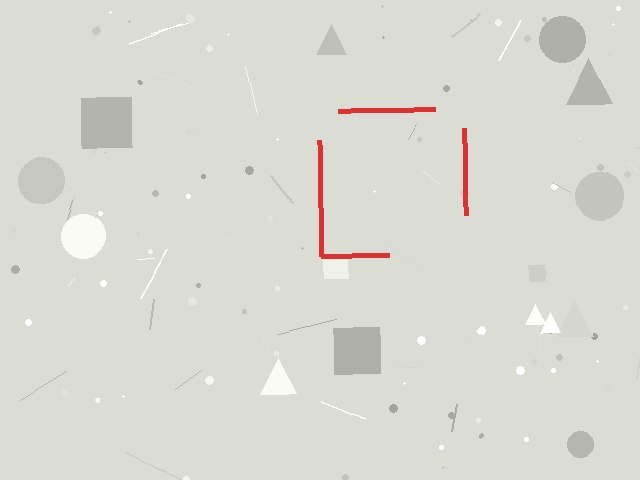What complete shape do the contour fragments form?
The contour fragments form a square.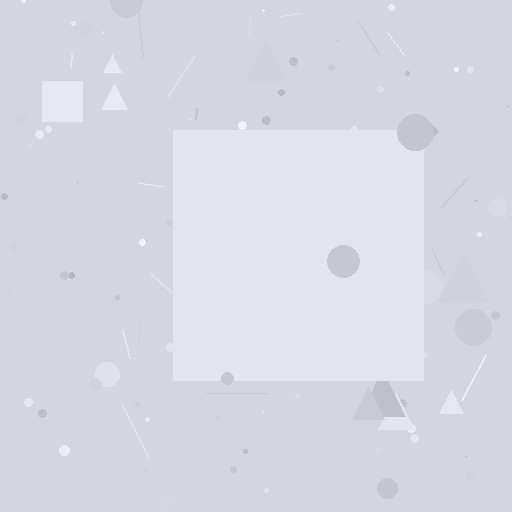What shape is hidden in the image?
A square is hidden in the image.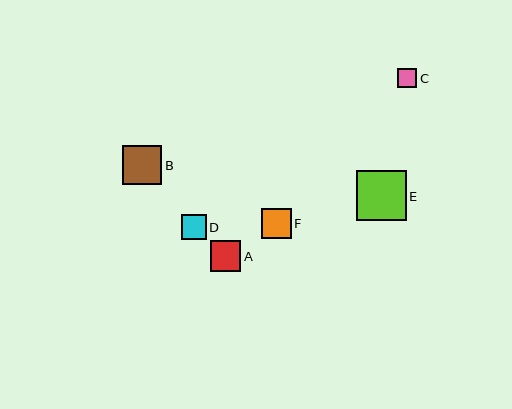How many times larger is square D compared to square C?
Square D is approximately 1.3 times the size of square C.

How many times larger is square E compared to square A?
Square E is approximately 1.6 times the size of square A.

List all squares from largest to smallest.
From largest to smallest: E, B, A, F, D, C.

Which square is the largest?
Square E is the largest with a size of approximately 49 pixels.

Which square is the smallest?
Square C is the smallest with a size of approximately 19 pixels.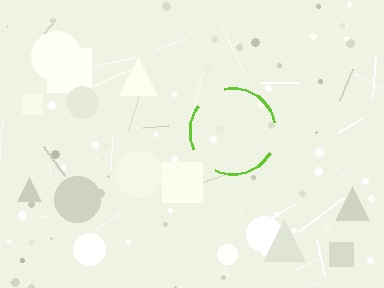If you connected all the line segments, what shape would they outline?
They would outline a circle.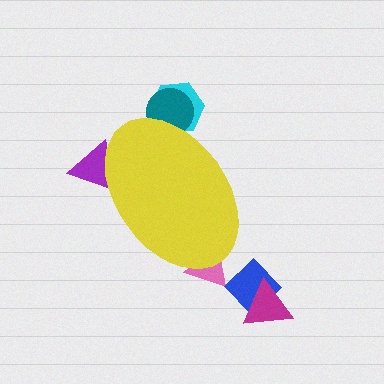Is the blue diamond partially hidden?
No, the blue diamond is fully visible.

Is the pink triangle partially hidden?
Yes, the pink triangle is partially hidden behind the yellow ellipse.